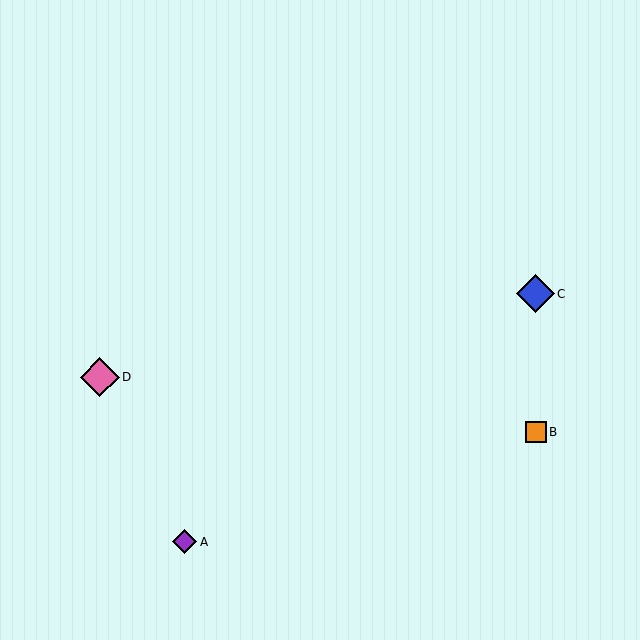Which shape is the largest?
The pink diamond (labeled D) is the largest.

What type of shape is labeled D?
Shape D is a pink diamond.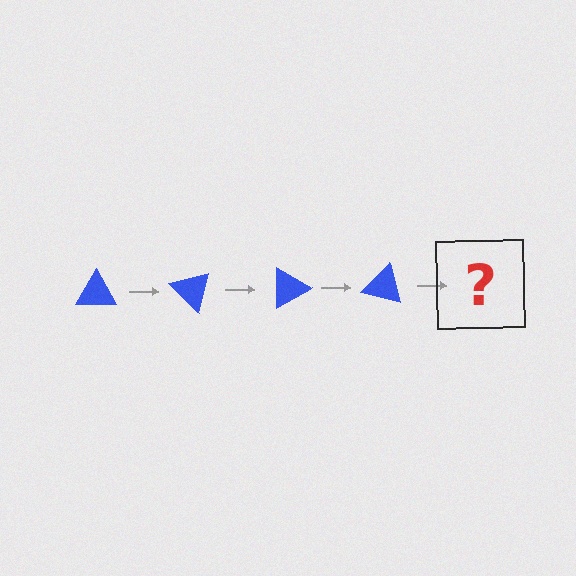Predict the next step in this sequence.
The next step is a blue triangle rotated 180 degrees.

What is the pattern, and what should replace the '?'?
The pattern is that the triangle rotates 45 degrees each step. The '?' should be a blue triangle rotated 180 degrees.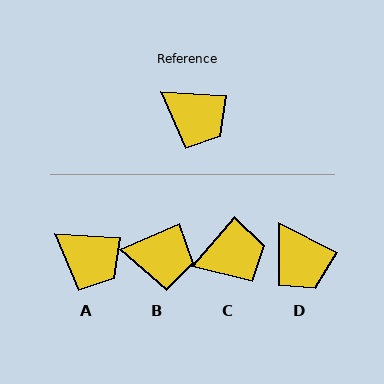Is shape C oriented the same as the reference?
No, it is off by about 54 degrees.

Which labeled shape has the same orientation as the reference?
A.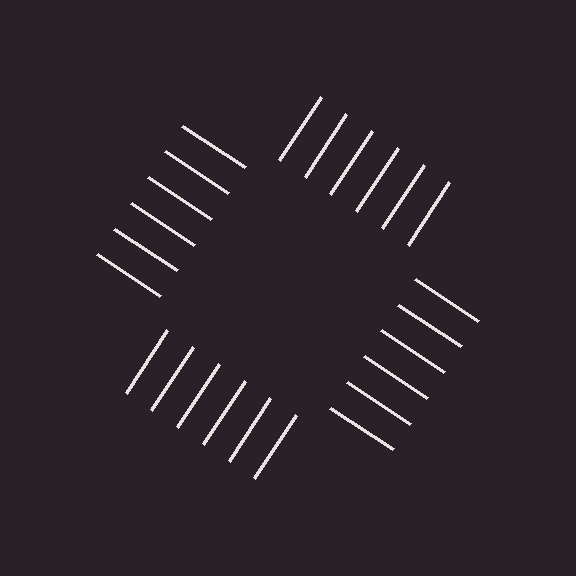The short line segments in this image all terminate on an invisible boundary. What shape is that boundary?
An illusory square — the line segments terminate on its edges but no continuous stroke is drawn.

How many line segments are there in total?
24 — 6 along each of the 4 edges.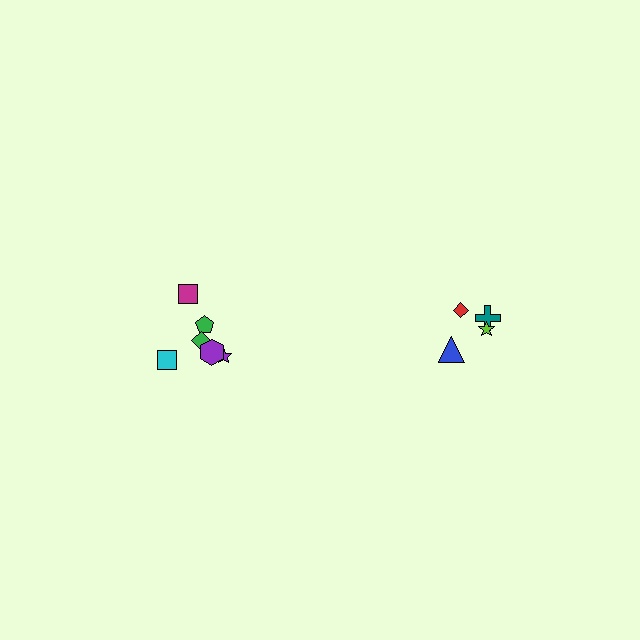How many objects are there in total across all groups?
There are 10 objects.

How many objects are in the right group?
There are 4 objects.